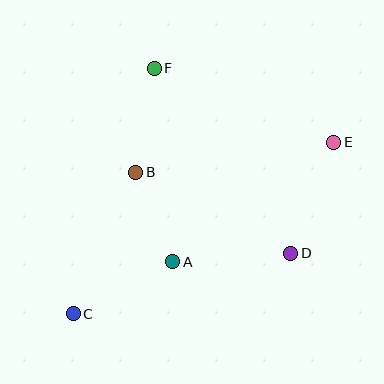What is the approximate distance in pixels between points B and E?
The distance between B and E is approximately 200 pixels.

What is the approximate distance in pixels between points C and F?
The distance between C and F is approximately 259 pixels.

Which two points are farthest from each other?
Points C and E are farthest from each other.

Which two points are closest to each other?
Points A and B are closest to each other.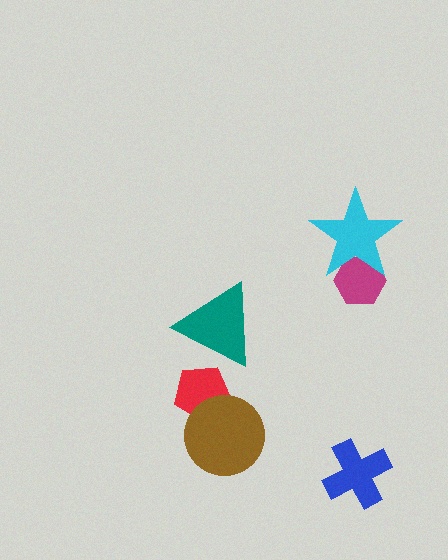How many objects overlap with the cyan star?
1 object overlaps with the cyan star.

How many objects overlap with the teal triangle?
1 object overlaps with the teal triangle.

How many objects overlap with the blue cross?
0 objects overlap with the blue cross.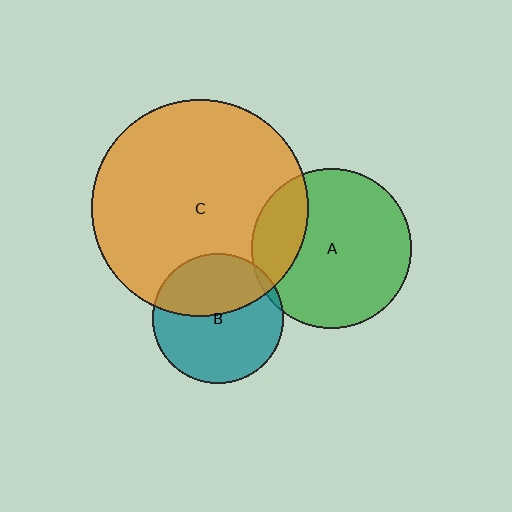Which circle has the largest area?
Circle C (orange).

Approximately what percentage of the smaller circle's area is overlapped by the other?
Approximately 40%.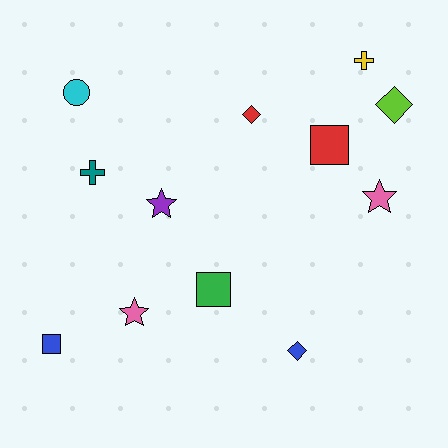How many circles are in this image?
There is 1 circle.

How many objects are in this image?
There are 12 objects.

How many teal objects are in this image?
There is 1 teal object.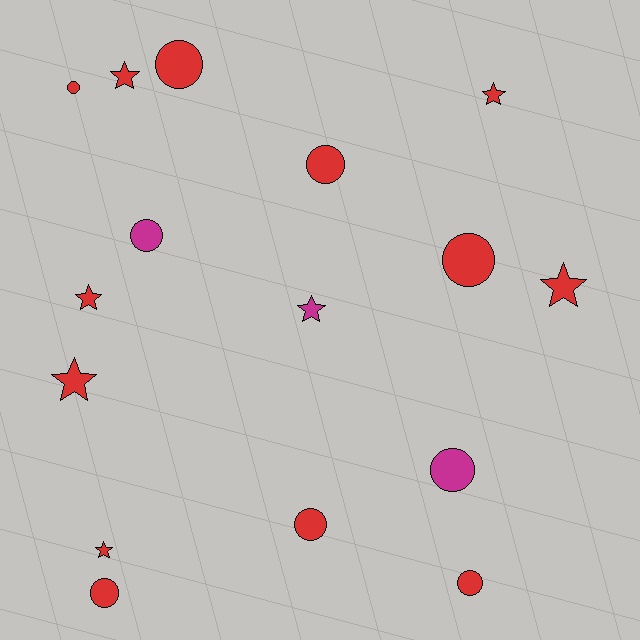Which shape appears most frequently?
Circle, with 9 objects.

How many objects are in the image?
There are 16 objects.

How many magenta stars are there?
There is 1 magenta star.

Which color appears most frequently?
Red, with 13 objects.